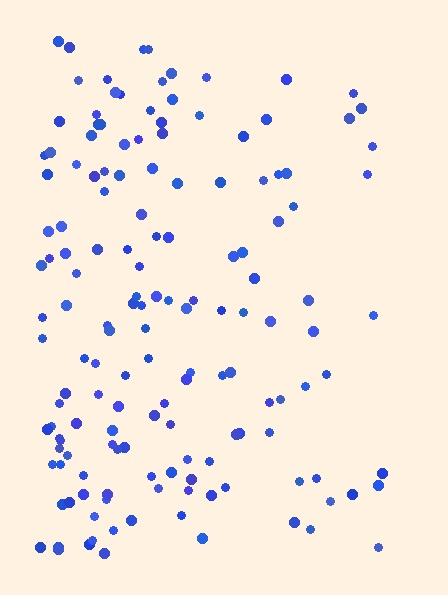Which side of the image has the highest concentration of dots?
The left.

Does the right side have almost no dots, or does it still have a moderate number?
Still a moderate number, just noticeably fewer than the left.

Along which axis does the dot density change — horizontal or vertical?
Horizontal.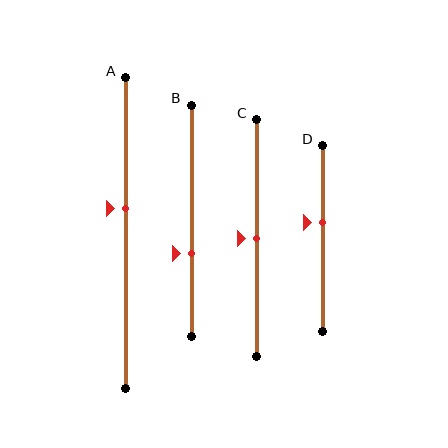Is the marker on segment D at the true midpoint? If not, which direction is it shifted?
No, the marker on segment D is shifted upward by about 9% of the segment length.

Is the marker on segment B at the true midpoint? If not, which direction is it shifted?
No, the marker on segment B is shifted downward by about 14% of the segment length.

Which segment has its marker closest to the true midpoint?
Segment C has its marker closest to the true midpoint.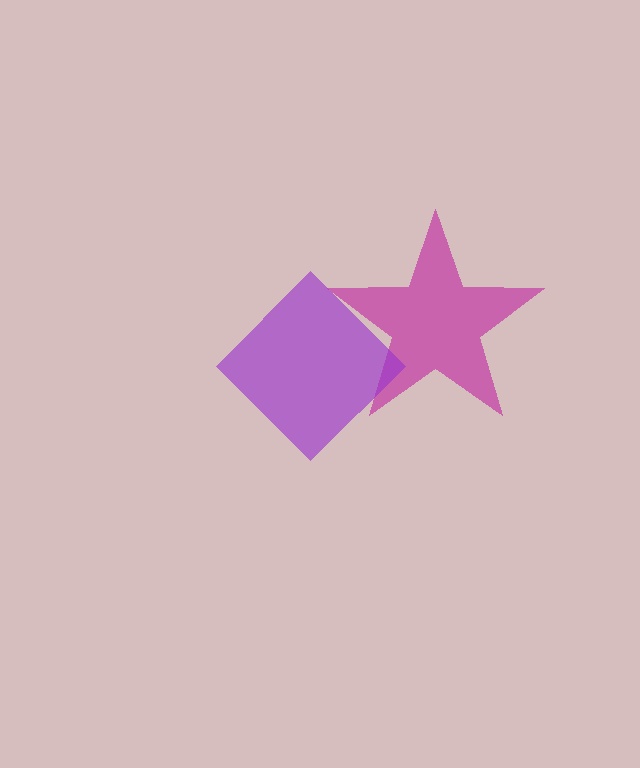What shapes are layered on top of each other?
The layered shapes are: a magenta star, a purple diamond.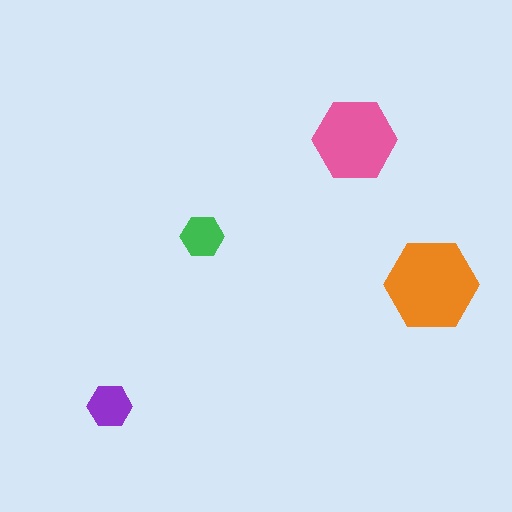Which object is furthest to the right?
The orange hexagon is rightmost.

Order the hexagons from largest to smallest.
the orange one, the pink one, the purple one, the green one.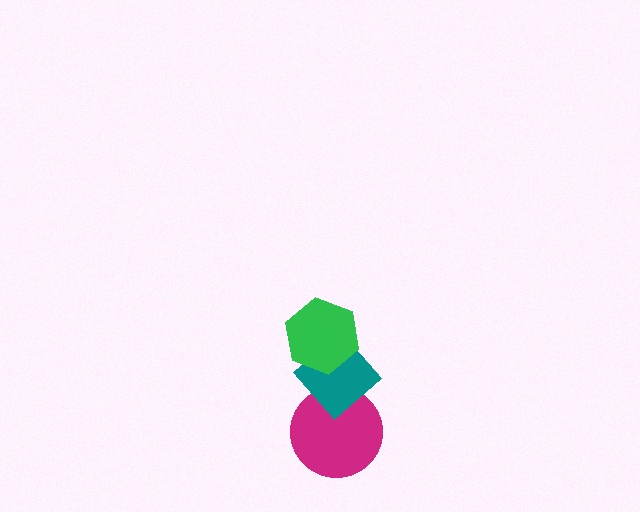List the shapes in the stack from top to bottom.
From top to bottom: the green hexagon, the teal diamond, the magenta circle.